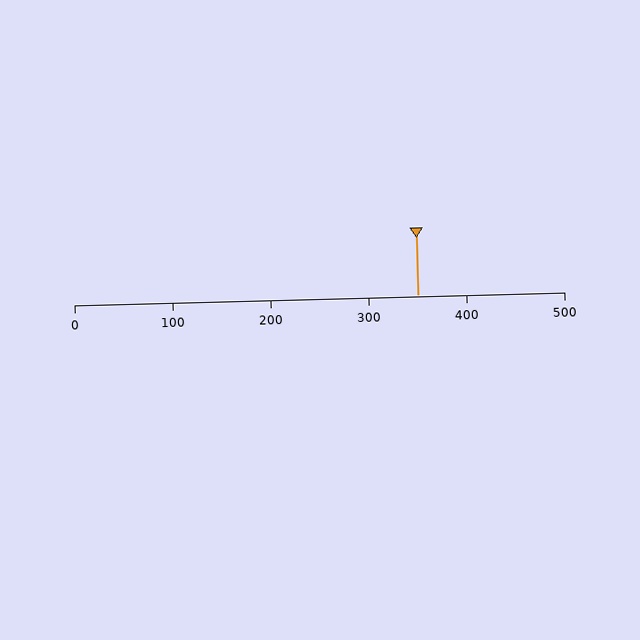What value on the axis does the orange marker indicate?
The marker indicates approximately 350.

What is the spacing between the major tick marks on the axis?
The major ticks are spaced 100 apart.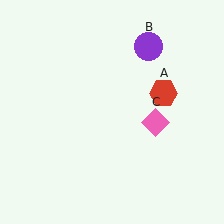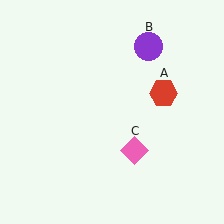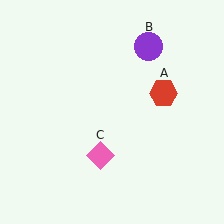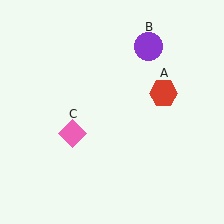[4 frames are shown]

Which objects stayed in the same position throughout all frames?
Red hexagon (object A) and purple circle (object B) remained stationary.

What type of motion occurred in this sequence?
The pink diamond (object C) rotated clockwise around the center of the scene.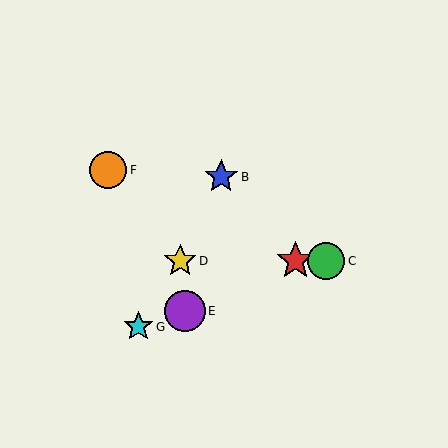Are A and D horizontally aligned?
Yes, both are at y≈261.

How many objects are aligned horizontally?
3 objects (A, C, D) are aligned horizontally.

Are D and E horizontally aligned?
No, D is at y≈261 and E is at y≈311.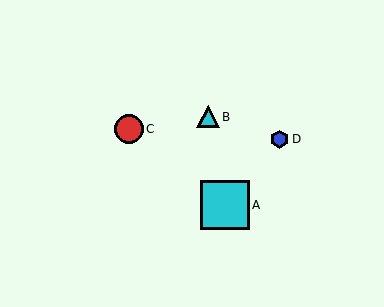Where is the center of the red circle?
The center of the red circle is at (129, 129).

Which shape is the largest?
The cyan square (labeled A) is the largest.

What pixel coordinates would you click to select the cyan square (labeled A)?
Click at (225, 205) to select the cyan square A.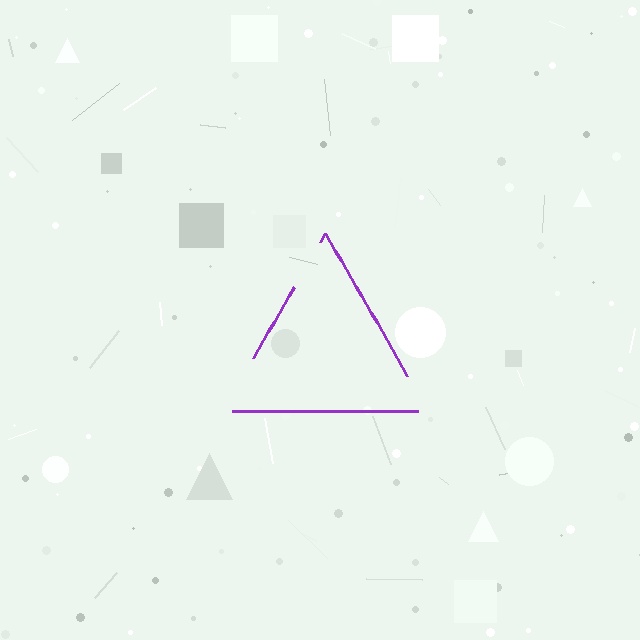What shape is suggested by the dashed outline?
The dashed outline suggests a triangle.